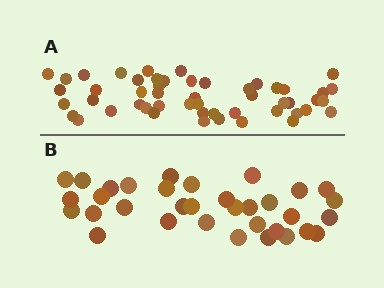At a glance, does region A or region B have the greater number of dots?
Region A (the top region) has more dots.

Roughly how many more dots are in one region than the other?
Region A has approximately 15 more dots than region B.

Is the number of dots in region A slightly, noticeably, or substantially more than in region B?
Region A has substantially more. The ratio is roughly 1.5 to 1.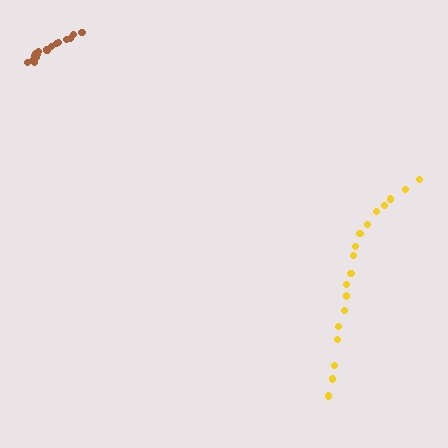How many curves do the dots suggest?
There are 2 distinct paths.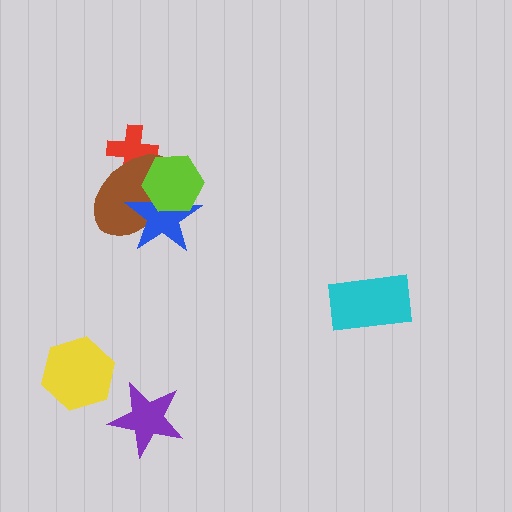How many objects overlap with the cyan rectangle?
0 objects overlap with the cyan rectangle.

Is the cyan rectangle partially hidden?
No, no other shape covers it.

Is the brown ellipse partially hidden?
Yes, it is partially covered by another shape.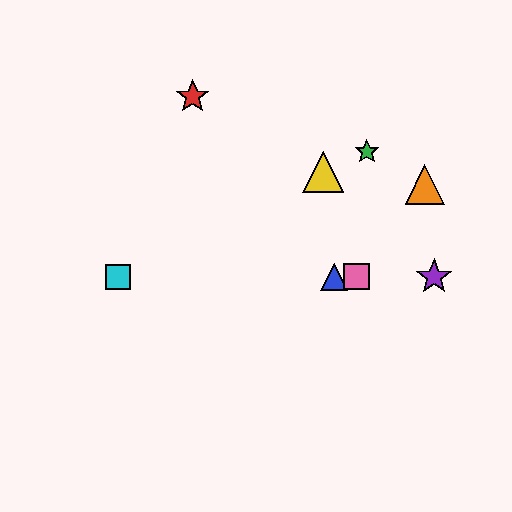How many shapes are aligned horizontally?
4 shapes (the blue triangle, the purple star, the cyan square, the pink square) are aligned horizontally.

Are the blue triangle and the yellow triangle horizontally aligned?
No, the blue triangle is at y≈277 and the yellow triangle is at y≈172.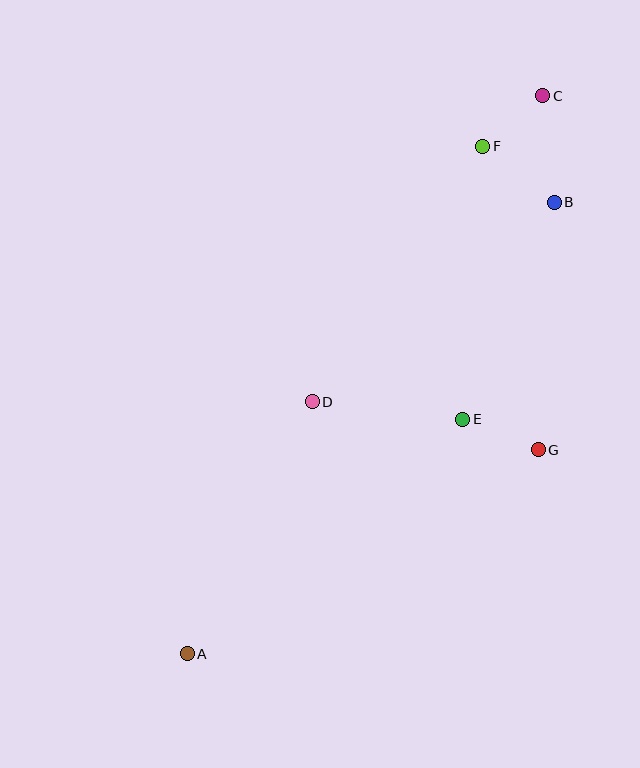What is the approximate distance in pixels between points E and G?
The distance between E and G is approximately 81 pixels.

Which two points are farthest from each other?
Points A and C are farthest from each other.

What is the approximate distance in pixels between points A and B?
The distance between A and B is approximately 582 pixels.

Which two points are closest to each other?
Points C and F are closest to each other.